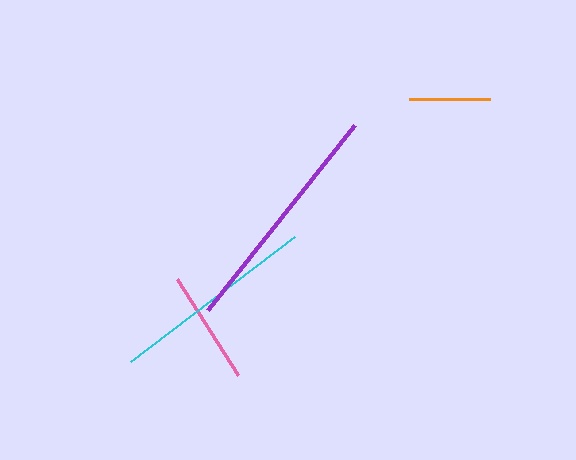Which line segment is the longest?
The purple line is the longest at approximately 237 pixels.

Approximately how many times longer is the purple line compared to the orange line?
The purple line is approximately 2.9 times the length of the orange line.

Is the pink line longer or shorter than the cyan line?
The cyan line is longer than the pink line.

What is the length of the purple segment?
The purple segment is approximately 237 pixels long.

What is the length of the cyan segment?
The cyan segment is approximately 206 pixels long.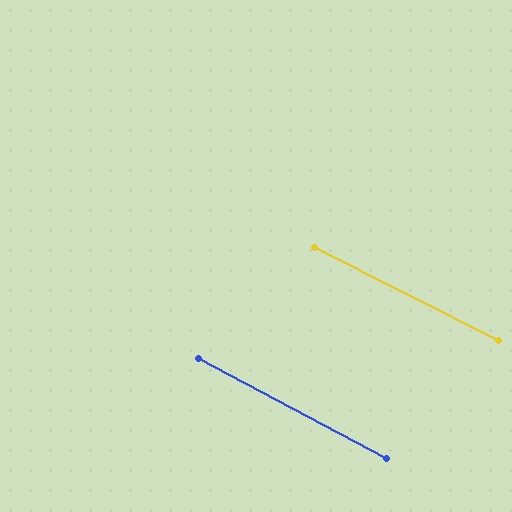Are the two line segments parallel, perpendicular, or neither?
Parallel — their directions differ by only 1.4°.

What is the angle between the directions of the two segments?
Approximately 1 degree.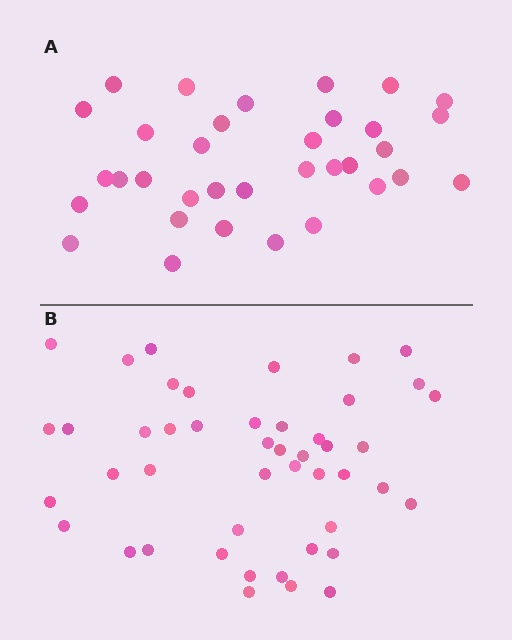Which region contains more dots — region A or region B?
Region B (the bottom region) has more dots.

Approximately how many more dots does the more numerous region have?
Region B has roughly 12 or so more dots than region A.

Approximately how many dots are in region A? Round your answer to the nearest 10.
About 30 dots. (The exact count is 34, which rounds to 30.)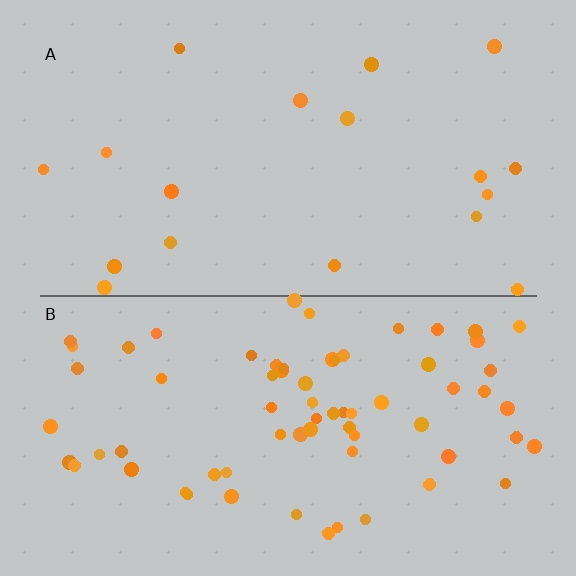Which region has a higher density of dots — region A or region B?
B (the bottom).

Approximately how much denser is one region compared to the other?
Approximately 3.9× — region B over region A.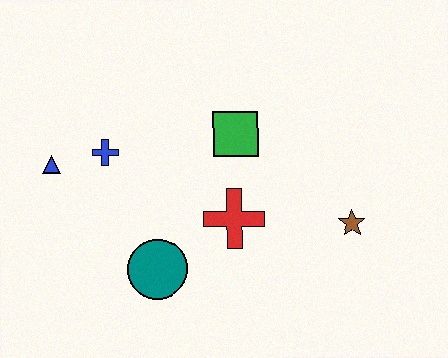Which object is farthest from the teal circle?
The brown star is farthest from the teal circle.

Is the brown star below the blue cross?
Yes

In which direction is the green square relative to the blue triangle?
The green square is to the right of the blue triangle.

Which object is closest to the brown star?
The red cross is closest to the brown star.